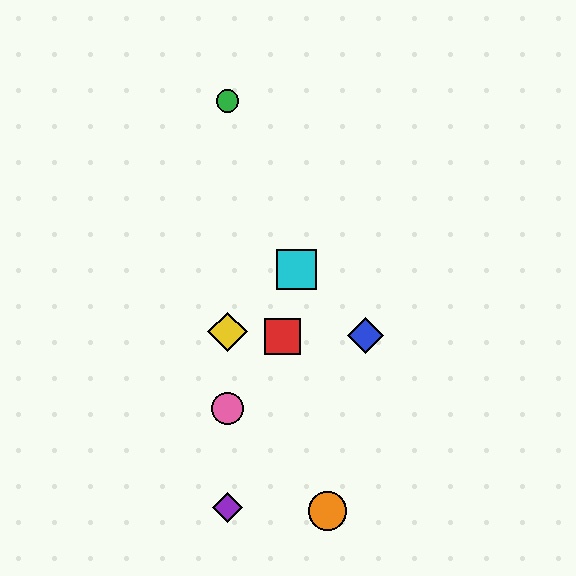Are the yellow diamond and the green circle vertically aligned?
Yes, both are at x≈227.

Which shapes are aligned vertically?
The green circle, the yellow diamond, the purple diamond, the pink circle are aligned vertically.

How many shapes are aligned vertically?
4 shapes (the green circle, the yellow diamond, the purple diamond, the pink circle) are aligned vertically.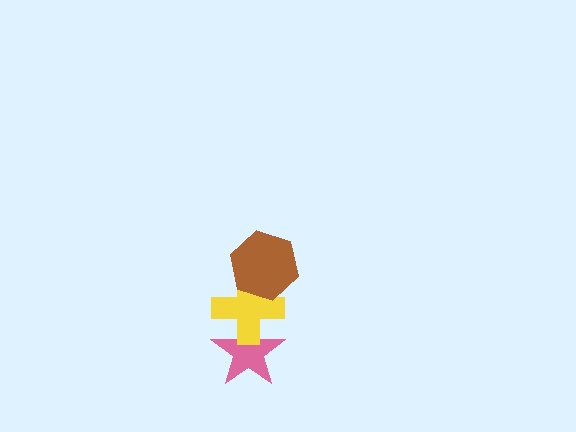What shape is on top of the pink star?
The yellow cross is on top of the pink star.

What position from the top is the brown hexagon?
The brown hexagon is 1st from the top.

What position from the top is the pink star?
The pink star is 3rd from the top.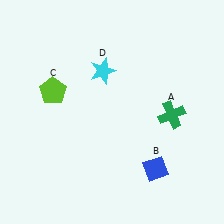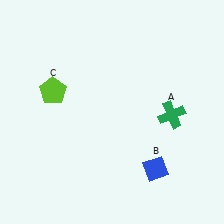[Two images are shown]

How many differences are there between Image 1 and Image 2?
There is 1 difference between the two images.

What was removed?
The cyan star (D) was removed in Image 2.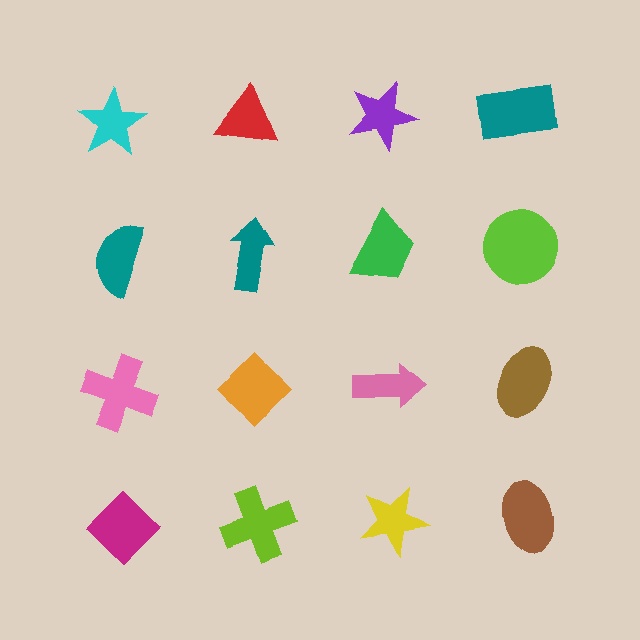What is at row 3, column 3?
A pink arrow.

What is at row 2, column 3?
A green trapezoid.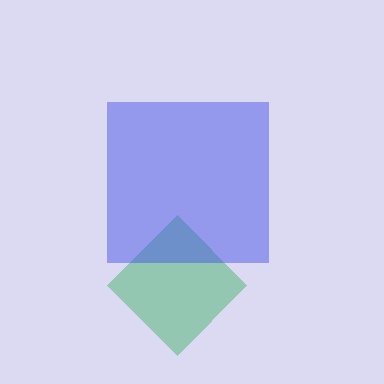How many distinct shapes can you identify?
There are 2 distinct shapes: a green diamond, a blue square.